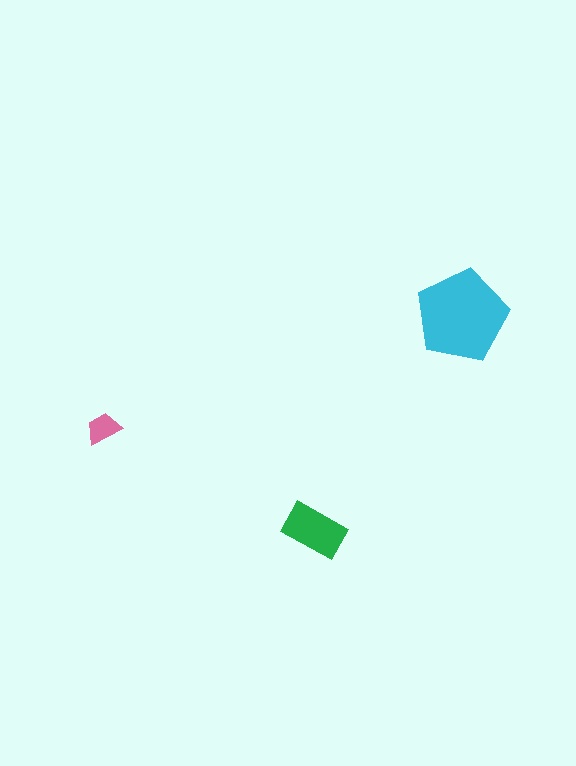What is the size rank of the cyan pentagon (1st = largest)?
1st.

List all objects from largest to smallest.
The cyan pentagon, the green rectangle, the pink trapezoid.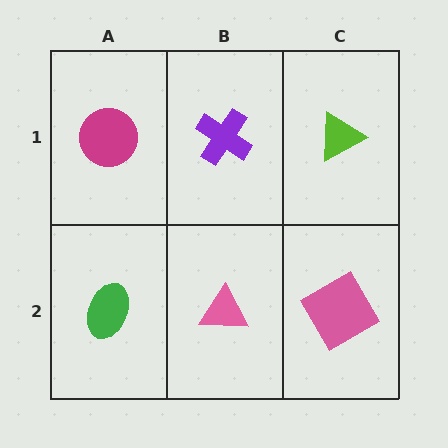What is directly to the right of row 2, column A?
A pink triangle.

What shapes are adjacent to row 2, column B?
A purple cross (row 1, column B), a green ellipse (row 2, column A), a pink diamond (row 2, column C).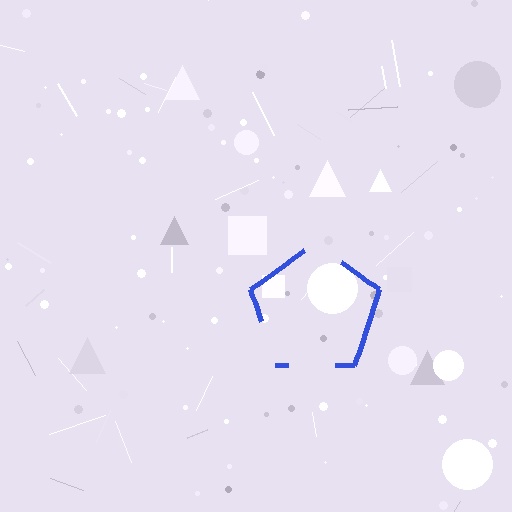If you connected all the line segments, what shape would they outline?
They would outline a pentagon.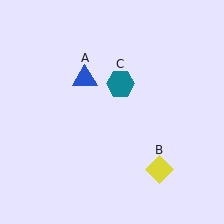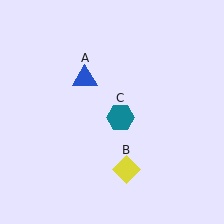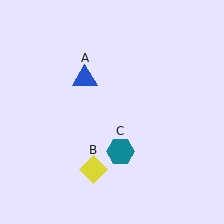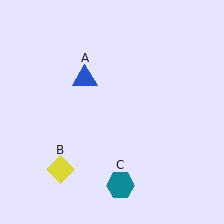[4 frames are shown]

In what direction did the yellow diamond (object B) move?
The yellow diamond (object B) moved left.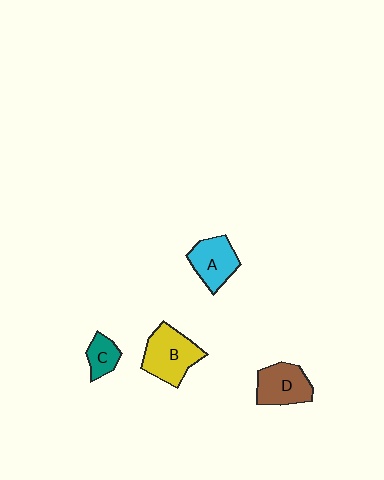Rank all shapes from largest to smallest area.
From largest to smallest: B (yellow), D (brown), A (cyan), C (teal).